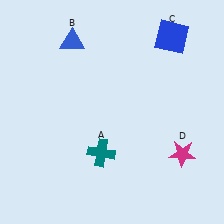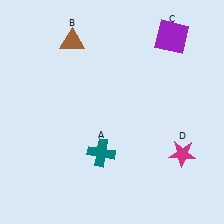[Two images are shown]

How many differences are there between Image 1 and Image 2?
There are 2 differences between the two images.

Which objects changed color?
B changed from blue to brown. C changed from blue to purple.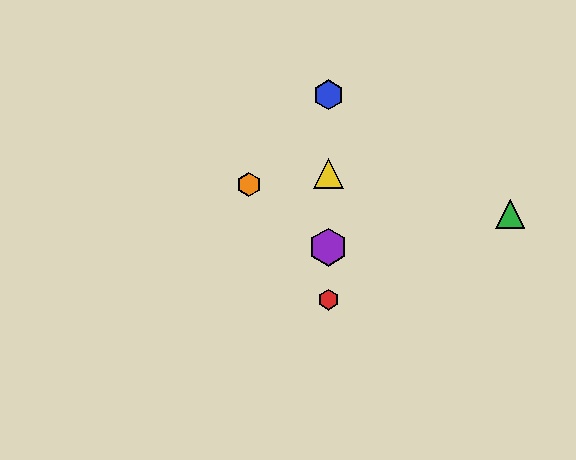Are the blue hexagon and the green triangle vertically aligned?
No, the blue hexagon is at x≈328 and the green triangle is at x≈510.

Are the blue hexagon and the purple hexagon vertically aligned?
Yes, both are at x≈328.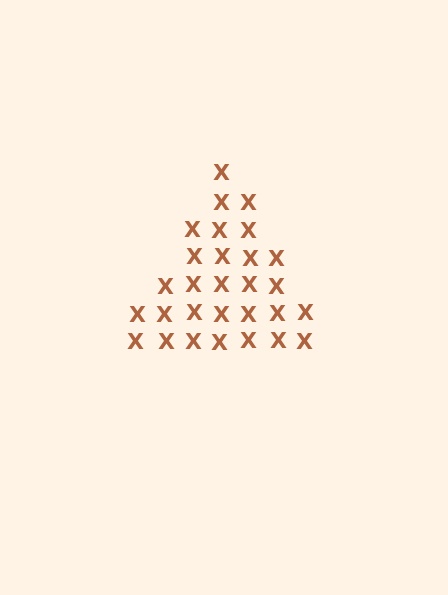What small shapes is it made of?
It is made of small letter X's.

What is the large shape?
The large shape is a triangle.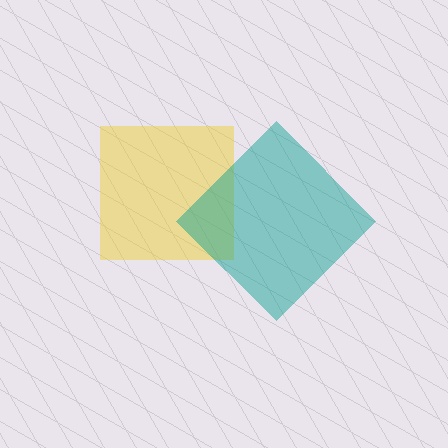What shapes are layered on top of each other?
The layered shapes are: a yellow square, a teal diamond.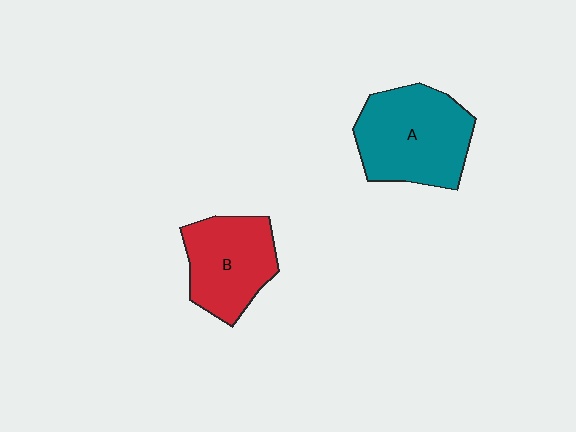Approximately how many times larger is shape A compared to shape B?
Approximately 1.3 times.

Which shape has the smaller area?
Shape B (red).